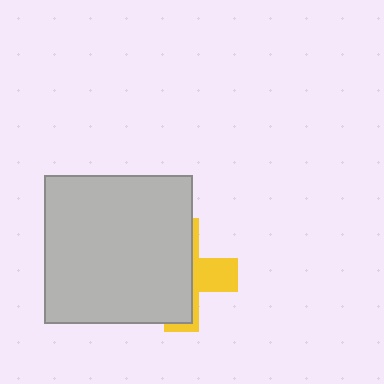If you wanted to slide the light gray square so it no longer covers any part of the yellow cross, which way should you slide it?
Slide it left — that is the most direct way to separate the two shapes.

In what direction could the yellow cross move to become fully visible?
The yellow cross could move right. That would shift it out from behind the light gray square entirely.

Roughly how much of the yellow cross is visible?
A small part of it is visible (roughly 33%).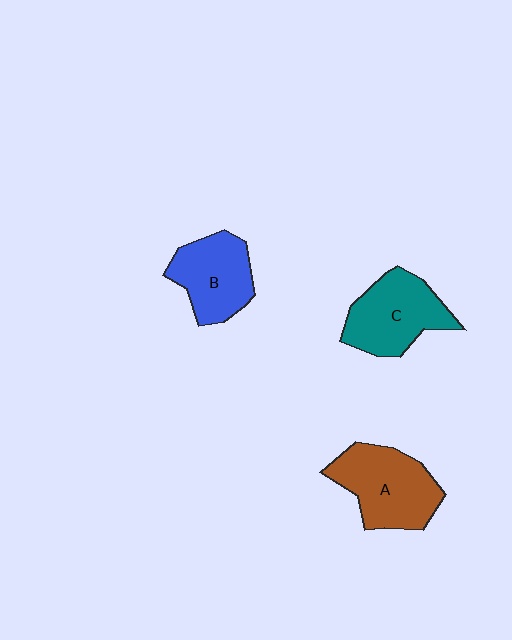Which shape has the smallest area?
Shape B (blue).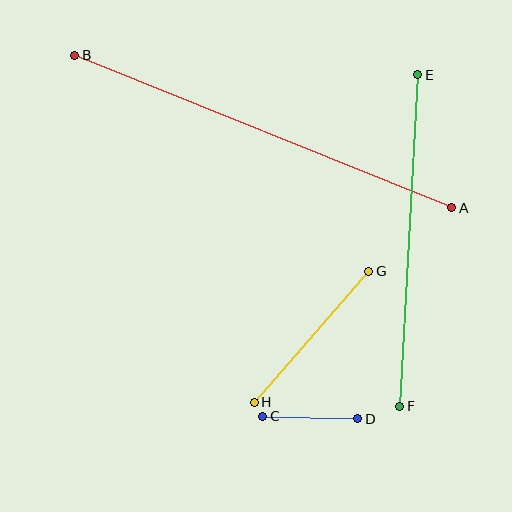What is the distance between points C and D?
The distance is approximately 95 pixels.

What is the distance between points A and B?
The distance is approximately 407 pixels.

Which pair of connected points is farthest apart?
Points A and B are farthest apart.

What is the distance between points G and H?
The distance is approximately 174 pixels.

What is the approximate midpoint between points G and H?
The midpoint is at approximately (312, 337) pixels.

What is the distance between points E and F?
The distance is approximately 332 pixels.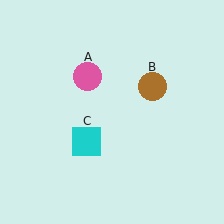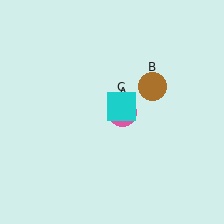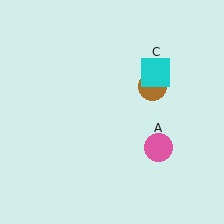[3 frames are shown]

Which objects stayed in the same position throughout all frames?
Brown circle (object B) remained stationary.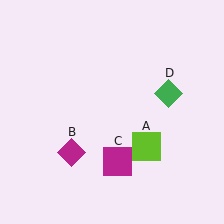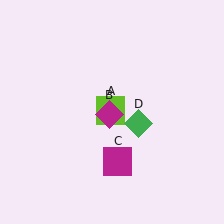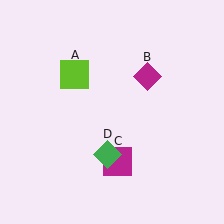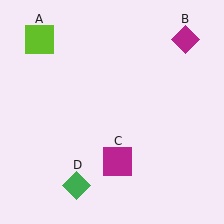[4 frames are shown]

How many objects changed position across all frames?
3 objects changed position: lime square (object A), magenta diamond (object B), green diamond (object D).